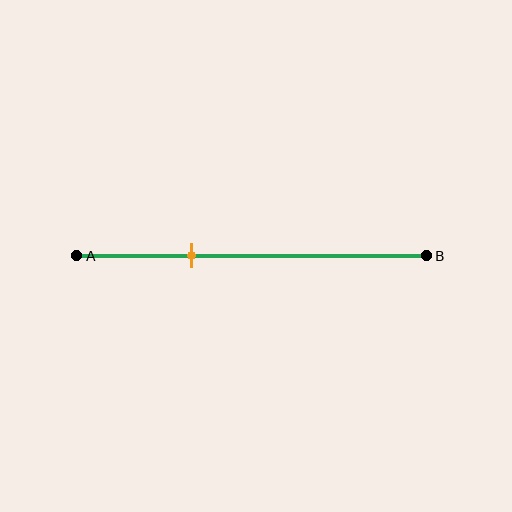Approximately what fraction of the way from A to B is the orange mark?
The orange mark is approximately 35% of the way from A to B.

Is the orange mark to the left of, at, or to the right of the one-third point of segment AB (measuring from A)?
The orange mark is approximately at the one-third point of segment AB.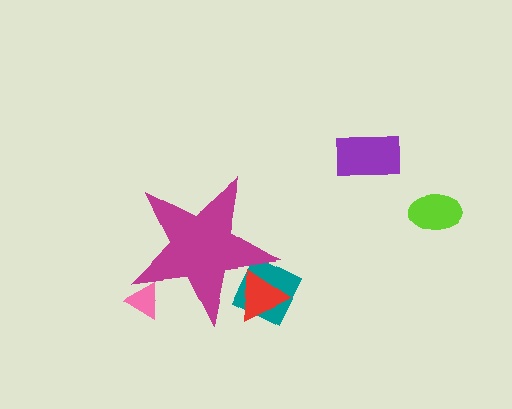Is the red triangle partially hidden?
Yes, the red triangle is partially hidden behind the magenta star.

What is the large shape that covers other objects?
A magenta star.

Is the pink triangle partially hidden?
Yes, the pink triangle is partially hidden behind the magenta star.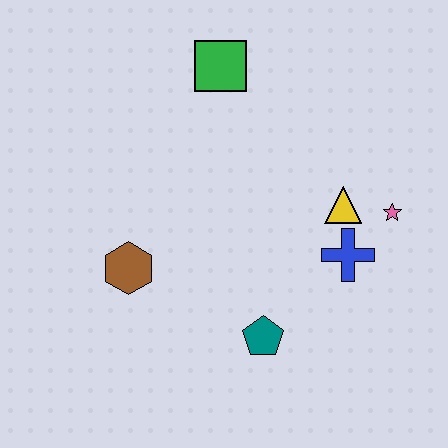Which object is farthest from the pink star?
The brown hexagon is farthest from the pink star.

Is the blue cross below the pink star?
Yes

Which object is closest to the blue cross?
The yellow triangle is closest to the blue cross.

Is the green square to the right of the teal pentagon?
No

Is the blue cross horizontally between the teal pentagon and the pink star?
Yes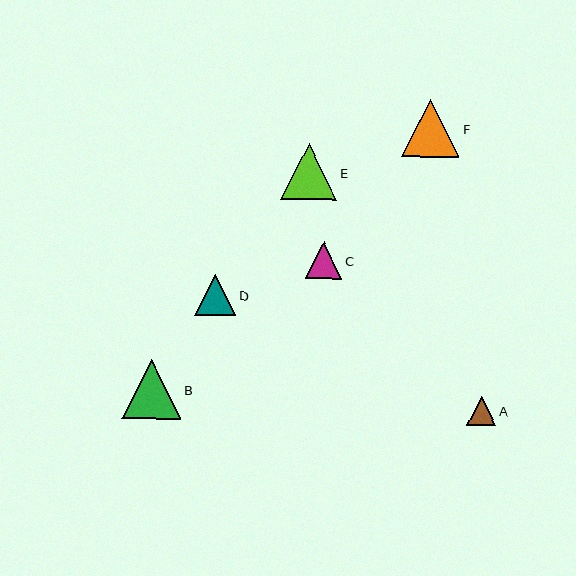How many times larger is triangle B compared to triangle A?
Triangle B is approximately 2.0 times the size of triangle A.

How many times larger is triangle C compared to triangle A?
Triangle C is approximately 1.3 times the size of triangle A.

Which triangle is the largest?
Triangle B is the largest with a size of approximately 59 pixels.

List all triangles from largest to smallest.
From largest to smallest: B, F, E, D, C, A.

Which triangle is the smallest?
Triangle A is the smallest with a size of approximately 29 pixels.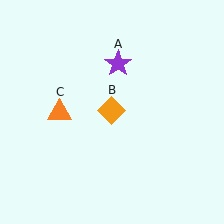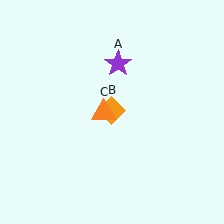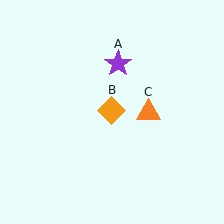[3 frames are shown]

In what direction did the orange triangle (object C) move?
The orange triangle (object C) moved right.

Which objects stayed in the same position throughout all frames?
Purple star (object A) and orange diamond (object B) remained stationary.